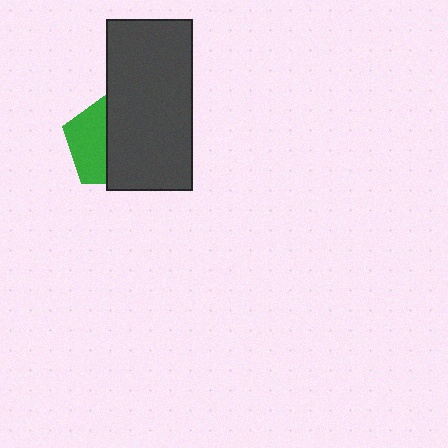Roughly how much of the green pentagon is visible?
A small part of it is visible (roughly 42%).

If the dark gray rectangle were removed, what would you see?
You would see the complete green pentagon.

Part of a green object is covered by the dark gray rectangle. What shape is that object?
It is a pentagon.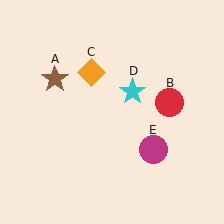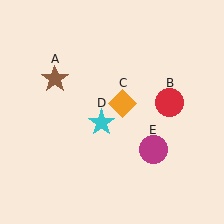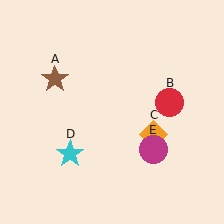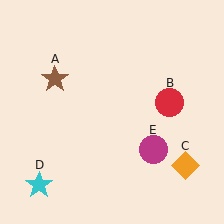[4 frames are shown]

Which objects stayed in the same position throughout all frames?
Brown star (object A) and red circle (object B) and magenta circle (object E) remained stationary.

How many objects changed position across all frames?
2 objects changed position: orange diamond (object C), cyan star (object D).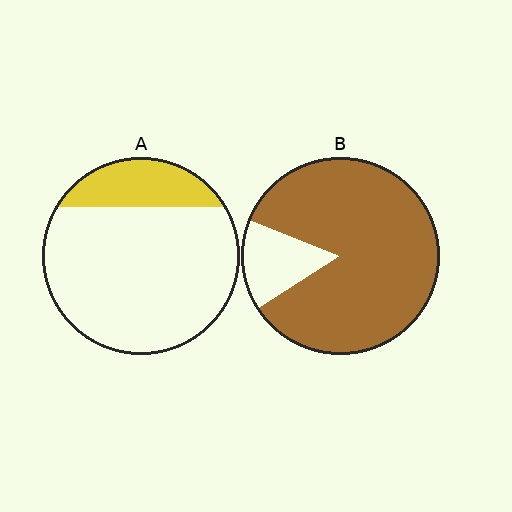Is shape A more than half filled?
No.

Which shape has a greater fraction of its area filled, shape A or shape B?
Shape B.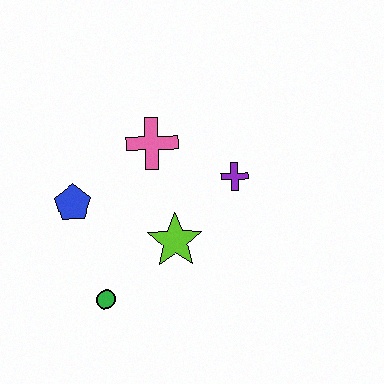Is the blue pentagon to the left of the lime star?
Yes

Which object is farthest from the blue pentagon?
The purple cross is farthest from the blue pentagon.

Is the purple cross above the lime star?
Yes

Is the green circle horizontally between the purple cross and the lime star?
No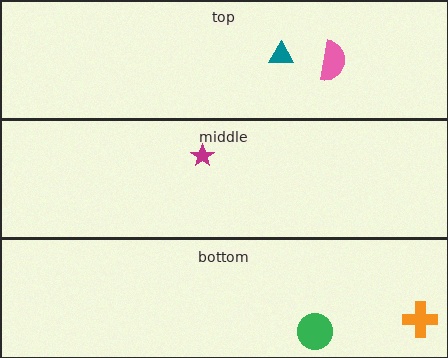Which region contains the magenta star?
The middle region.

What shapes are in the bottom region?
The green circle, the orange cross.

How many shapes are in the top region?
2.